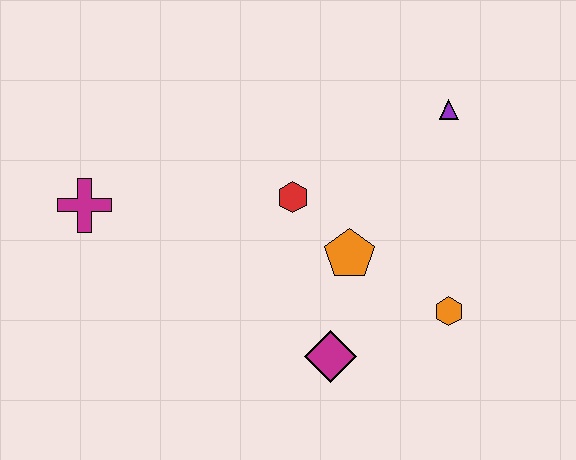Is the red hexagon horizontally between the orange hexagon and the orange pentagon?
No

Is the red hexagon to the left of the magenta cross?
No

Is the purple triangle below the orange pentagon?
No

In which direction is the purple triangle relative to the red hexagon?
The purple triangle is to the right of the red hexagon.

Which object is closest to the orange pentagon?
The red hexagon is closest to the orange pentagon.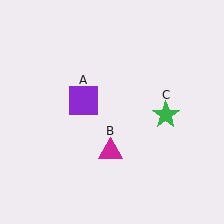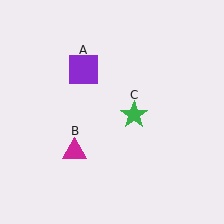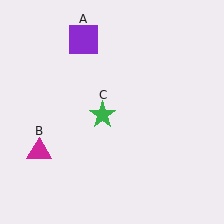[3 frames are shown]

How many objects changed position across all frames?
3 objects changed position: purple square (object A), magenta triangle (object B), green star (object C).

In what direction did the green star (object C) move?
The green star (object C) moved left.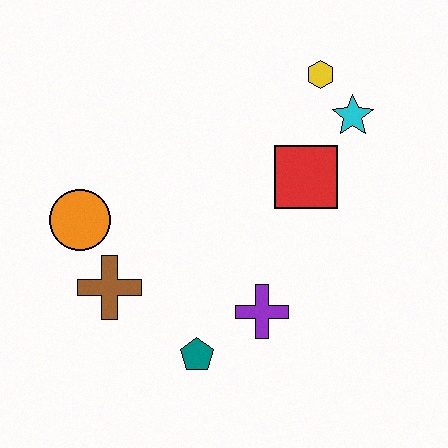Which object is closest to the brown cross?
The orange circle is closest to the brown cross.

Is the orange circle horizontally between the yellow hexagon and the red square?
No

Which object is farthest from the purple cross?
The yellow hexagon is farthest from the purple cross.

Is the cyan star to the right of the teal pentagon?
Yes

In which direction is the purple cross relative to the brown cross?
The purple cross is to the right of the brown cross.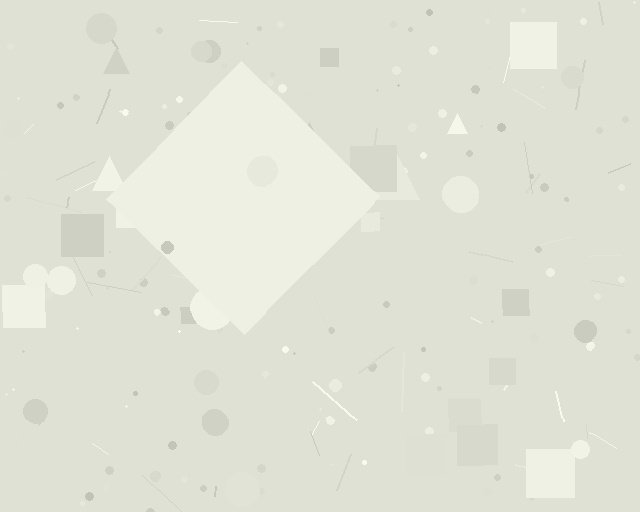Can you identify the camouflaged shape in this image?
The camouflaged shape is a diamond.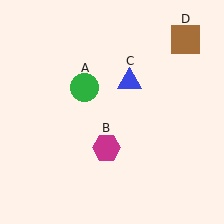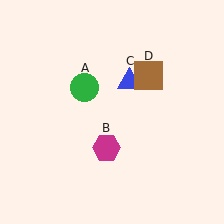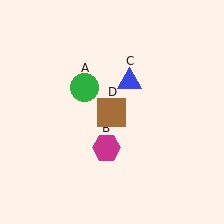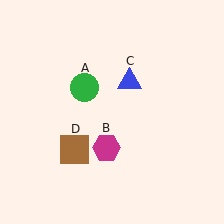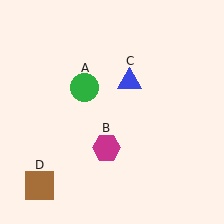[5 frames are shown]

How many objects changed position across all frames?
1 object changed position: brown square (object D).